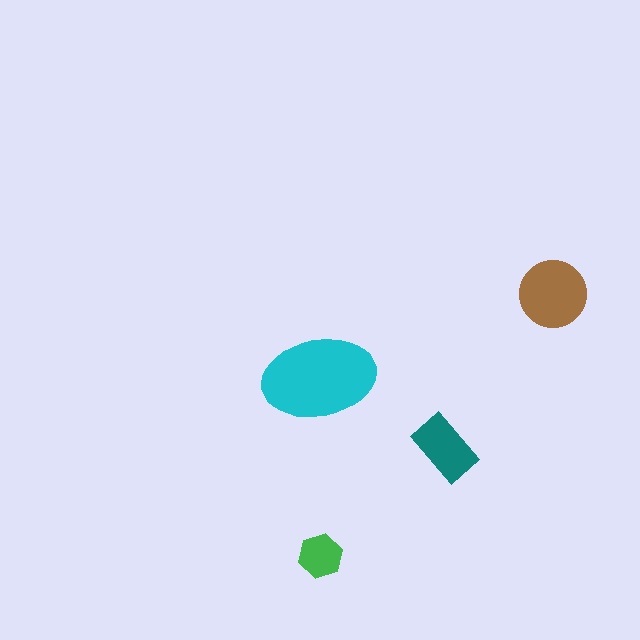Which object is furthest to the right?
The brown circle is rightmost.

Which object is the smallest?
The green hexagon.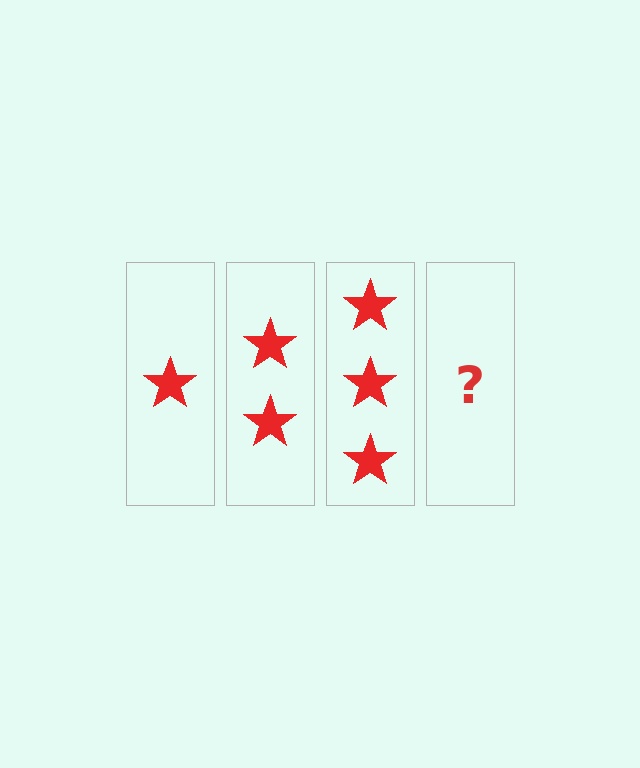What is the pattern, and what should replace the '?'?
The pattern is that each step adds one more star. The '?' should be 4 stars.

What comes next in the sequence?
The next element should be 4 stars.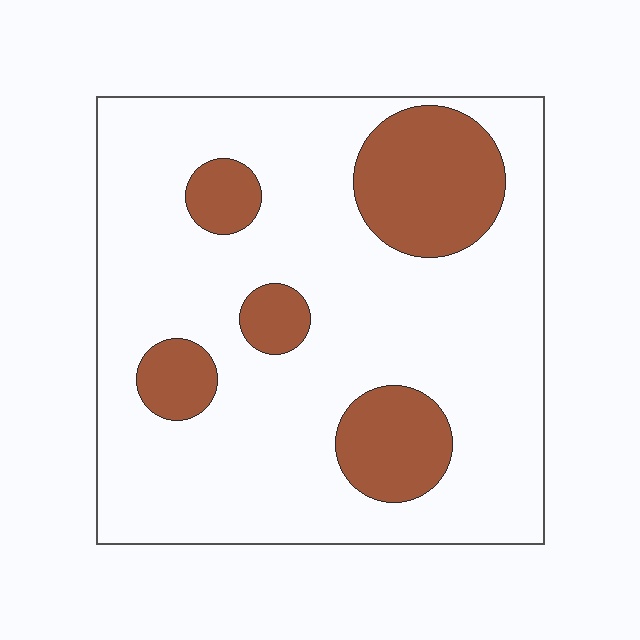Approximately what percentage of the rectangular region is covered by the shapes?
Approximately 20%.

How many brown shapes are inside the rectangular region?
5.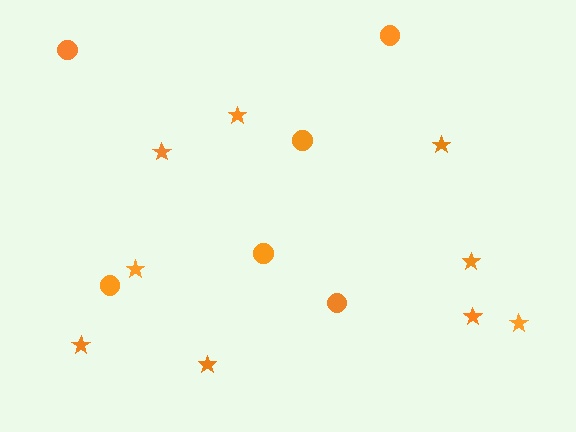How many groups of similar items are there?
There are 2 groups: one group of circles (6) and one group of stars (9).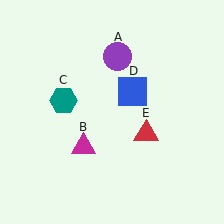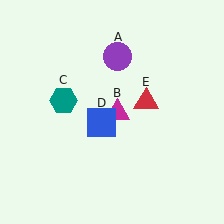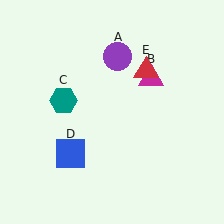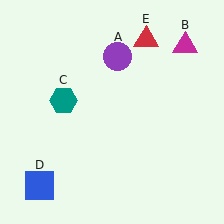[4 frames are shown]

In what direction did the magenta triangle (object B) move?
The magenta triangle (object B) moved up and to the right.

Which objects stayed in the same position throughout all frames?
Purple circle (object A) and teal hexagon (object C) remained stationary.